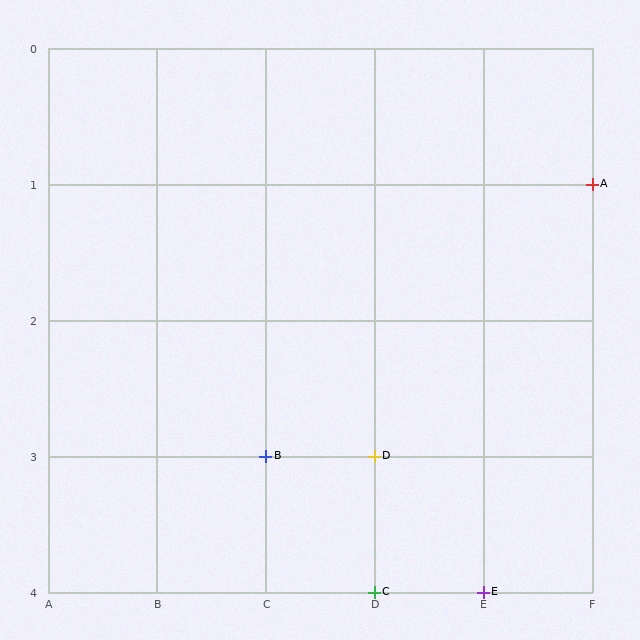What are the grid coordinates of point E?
Point E is at grid coordinates (E, 4).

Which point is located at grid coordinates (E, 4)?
Point E is at (E, 4).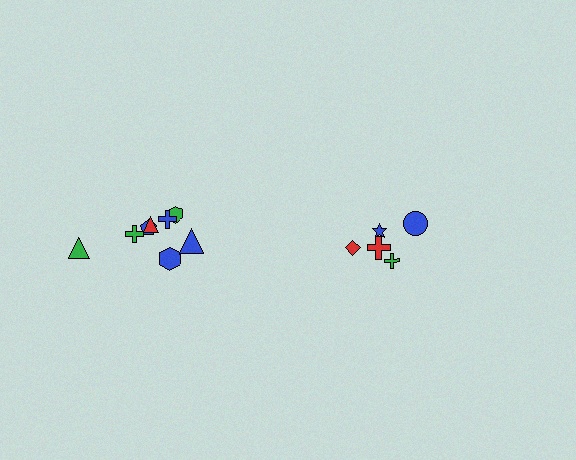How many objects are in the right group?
There are 5 objects.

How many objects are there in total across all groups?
There are 13 objects.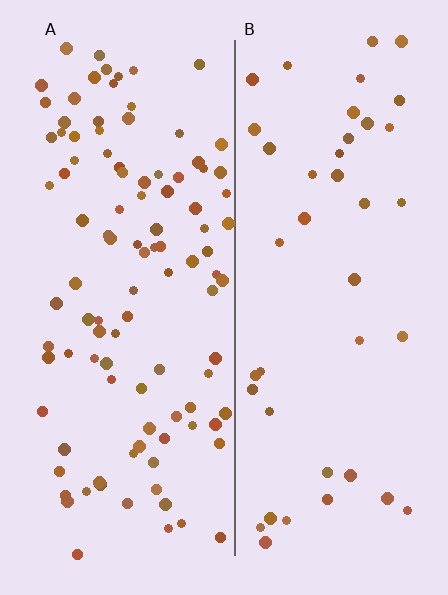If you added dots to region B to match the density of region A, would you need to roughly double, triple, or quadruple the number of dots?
Approximately double.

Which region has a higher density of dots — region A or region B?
A (the left).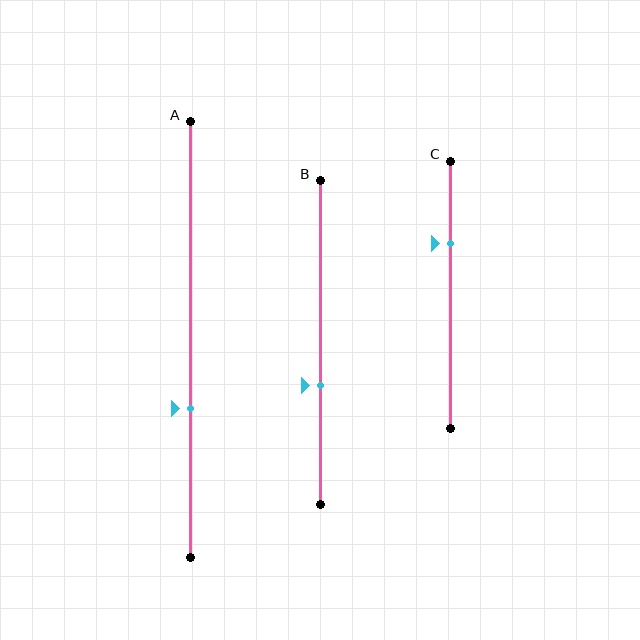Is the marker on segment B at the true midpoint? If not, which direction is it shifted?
No, the marker on segment B is shifted downward by about 13% of the segment length.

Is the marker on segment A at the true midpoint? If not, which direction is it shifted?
No, the marker on segment A is shifted downward by about 16% of the segment length.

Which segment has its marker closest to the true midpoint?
Segment B has its marker closest to the true midpoint.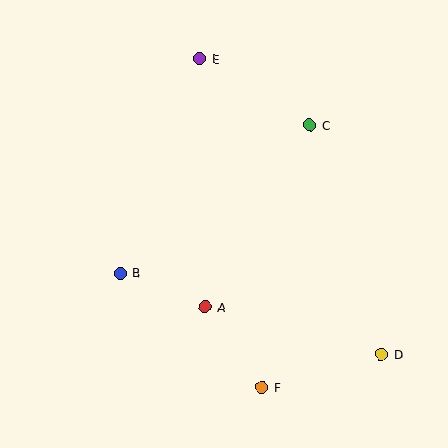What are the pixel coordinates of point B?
Point B is at (120, 273).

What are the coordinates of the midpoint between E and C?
The midpoint between E and C is at (255, 92).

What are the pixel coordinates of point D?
Point D is at (382, 354).